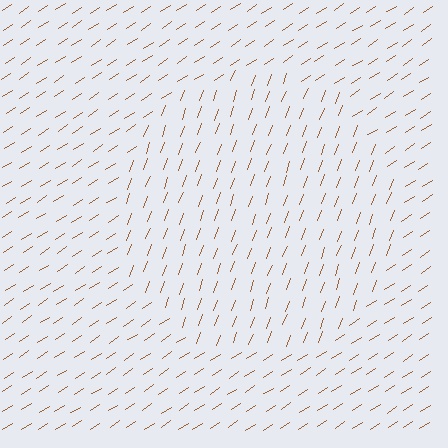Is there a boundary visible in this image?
Yes, there is a texture boundary formed by a change in line orientation.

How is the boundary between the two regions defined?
The boundary is defined purely by a change in line orientation (approximately 36 degrees difference). All lines are the same color and thickness.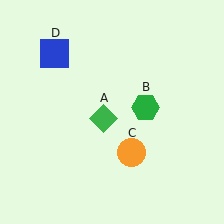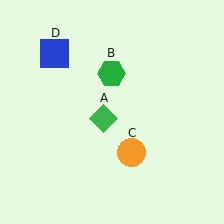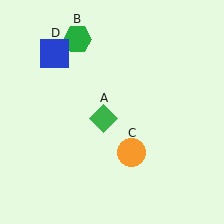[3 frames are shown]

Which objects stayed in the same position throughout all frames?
Green diamond (object A) and orange circle (object C) and blue square (object D) remained stationary.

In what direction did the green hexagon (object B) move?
The green hexagon (object B) moved up and to the left.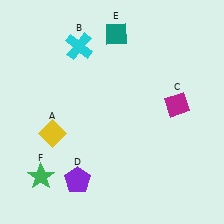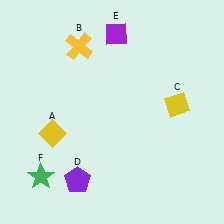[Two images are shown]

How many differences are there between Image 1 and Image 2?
There are 3 differences between the two images.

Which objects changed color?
B changed from cyan to yellow. C changed from magenta to yellow. E changed from teal to purple.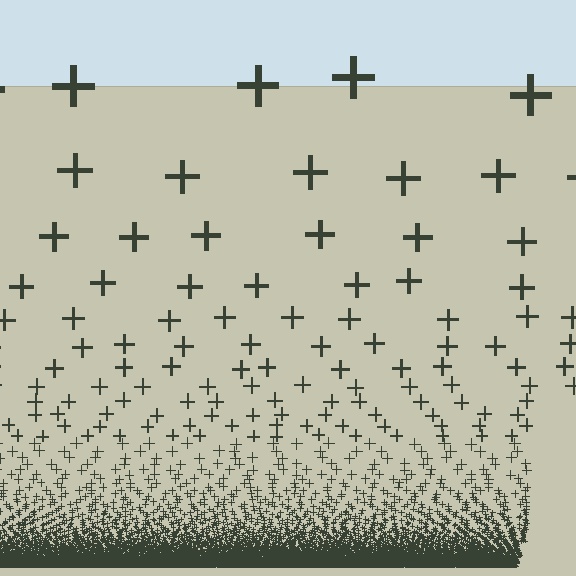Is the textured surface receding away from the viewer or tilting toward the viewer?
The surface appears to tilt toward the viewer. Texture elements get larger and sparser toward the top.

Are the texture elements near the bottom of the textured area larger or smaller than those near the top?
Smaller. The gradient is inverted — elements near the bottom are smaller and denser.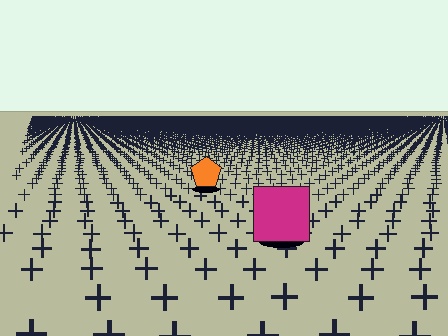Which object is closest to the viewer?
The magenta square is closest. The texture marks near it are larger and more spread out.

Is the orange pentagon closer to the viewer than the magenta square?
No. The magenta square is closer — you can tell from the texture gradient: the ground texture is coarser near it.